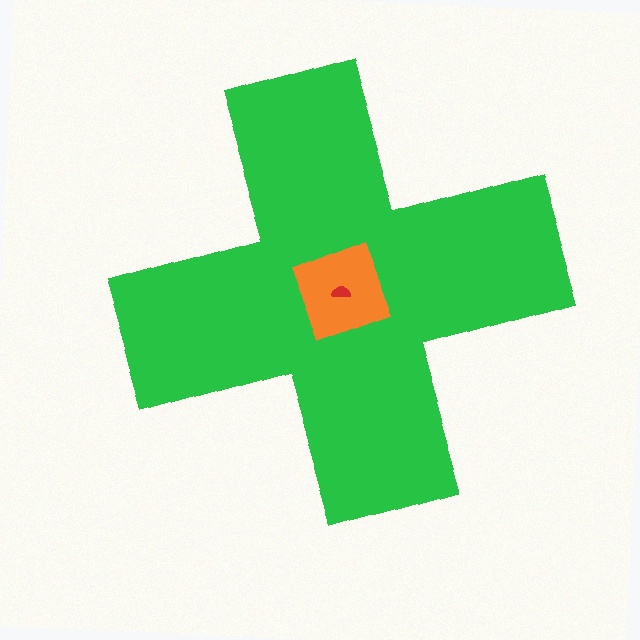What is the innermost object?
The red semicircle.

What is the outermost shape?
The green cross.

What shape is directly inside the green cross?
The orange square.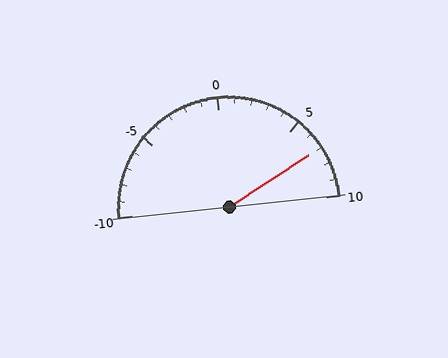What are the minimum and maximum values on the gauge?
The gauge ranges from -10 to 10.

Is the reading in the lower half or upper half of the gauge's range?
The reading is in the upper half of the range (-10 to 10).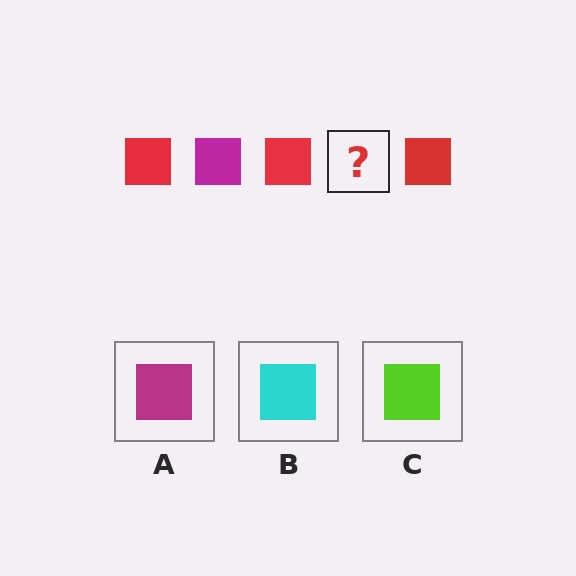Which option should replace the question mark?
Option A.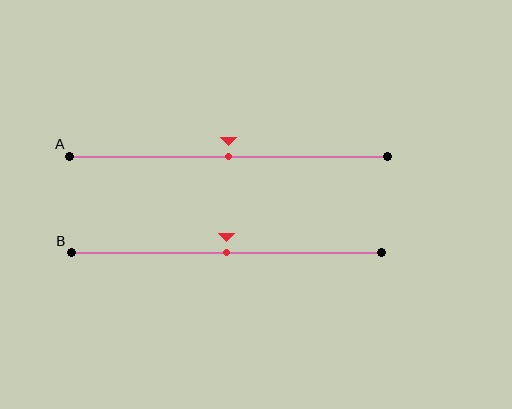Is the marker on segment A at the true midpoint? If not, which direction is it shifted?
Yes, the marker on segment A is at the true midpoint.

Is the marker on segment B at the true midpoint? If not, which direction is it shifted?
Yes, the marker on segment B is at the true midpoint.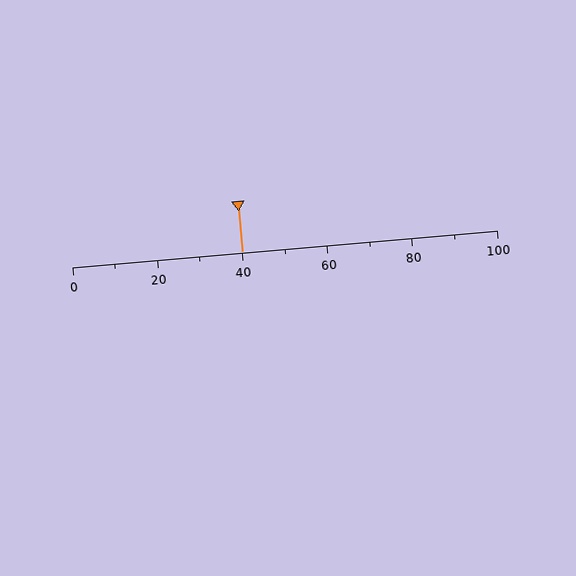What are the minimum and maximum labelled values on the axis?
The axis runs from 0 to 100.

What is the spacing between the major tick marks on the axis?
The major ticks are spaced 20 apart.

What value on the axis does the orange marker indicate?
The marker indicates approximately 40.